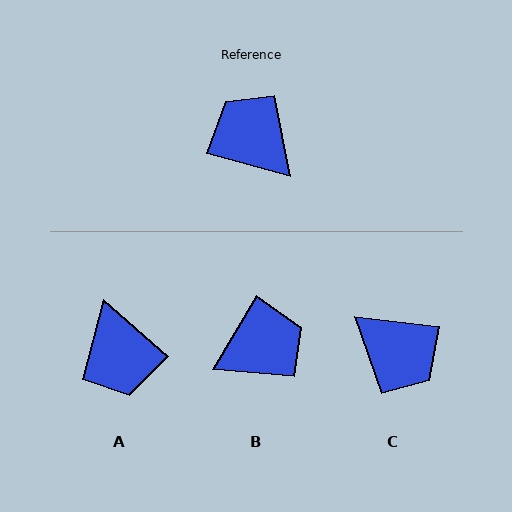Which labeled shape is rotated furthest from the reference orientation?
C, about 172 degrees away.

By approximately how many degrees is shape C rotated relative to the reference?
Approximately 172 degrees clockwise.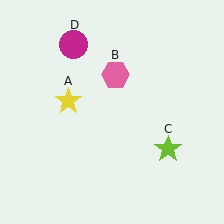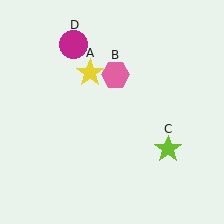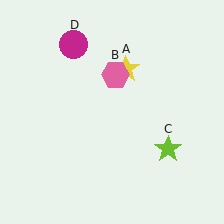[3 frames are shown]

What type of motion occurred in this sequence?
The yellow star (object A) rotated clockwise around the center of the scene.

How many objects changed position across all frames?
1 object changed position: yellow star (object A).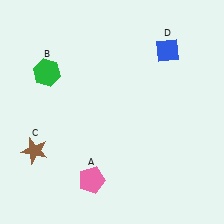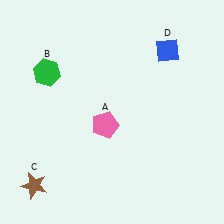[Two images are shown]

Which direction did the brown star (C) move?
The brown star (C) moved down.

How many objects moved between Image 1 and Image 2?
2 objects moved between the two images.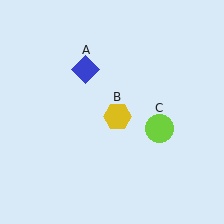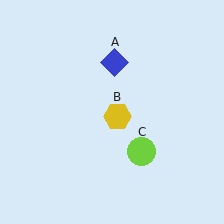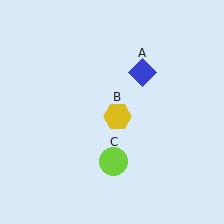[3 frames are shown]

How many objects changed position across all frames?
2 objects changed position: blue diamond (object A), lime circle (object C).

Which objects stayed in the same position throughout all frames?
Yellow hexagon (object B) remained stationary.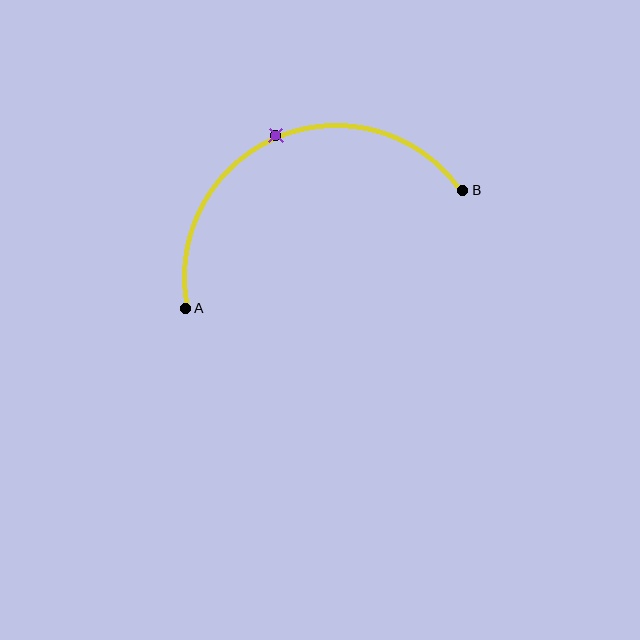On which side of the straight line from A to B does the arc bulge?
The arc bulges above the straight line connecting A and B.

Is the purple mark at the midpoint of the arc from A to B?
Yes. The purple mark lies on the arc at equal arc-length from both A and B — it is the arc midpoint.